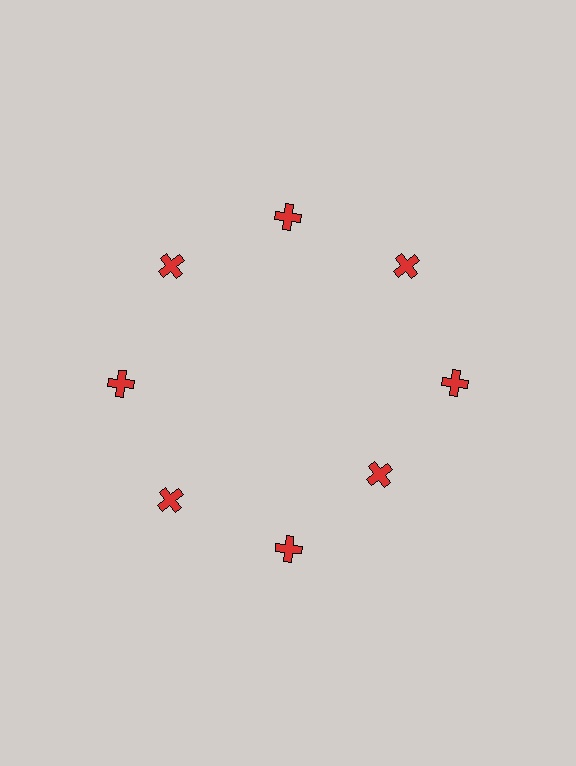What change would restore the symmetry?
The symmetry would be restored by moving it outward, back onto the ring so that all 8 crosses sit at equal angles and equal distance from the center.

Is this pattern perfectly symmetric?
No. The 8 red crosses are arranged in a ring, but one element near the 4 o'clock position is pulled inward toward the center, breaking the 8-fold rotational symmetry.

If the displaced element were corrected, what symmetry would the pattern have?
It would have 8-fold rotational symmetry — the pattern would map onto itself every 45 degrees.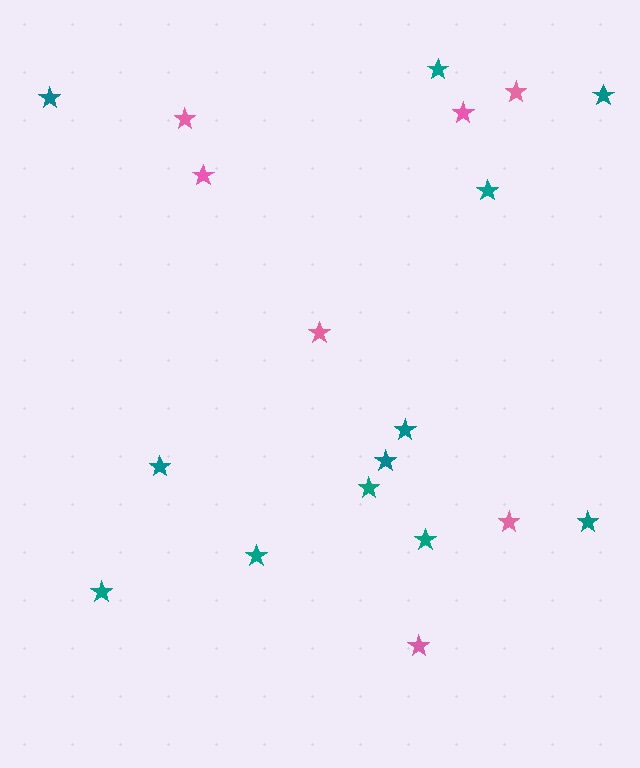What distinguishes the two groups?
There are 2 groups: one group of teal stars (12) and one group of pink stars (7).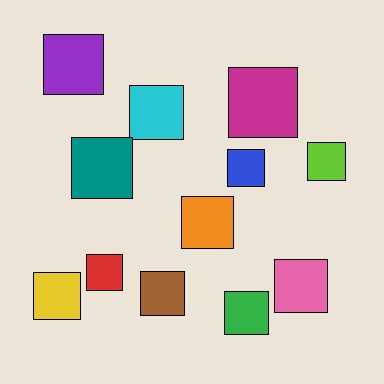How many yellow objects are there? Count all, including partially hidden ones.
There is 1 yellow object.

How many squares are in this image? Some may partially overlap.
There are 12 squares.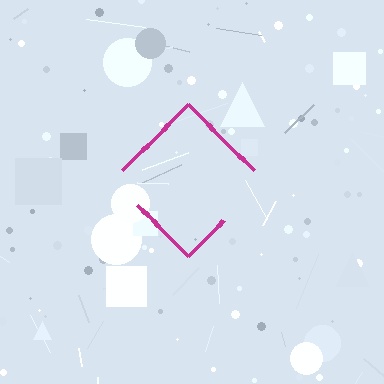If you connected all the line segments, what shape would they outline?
They would outline a diamond.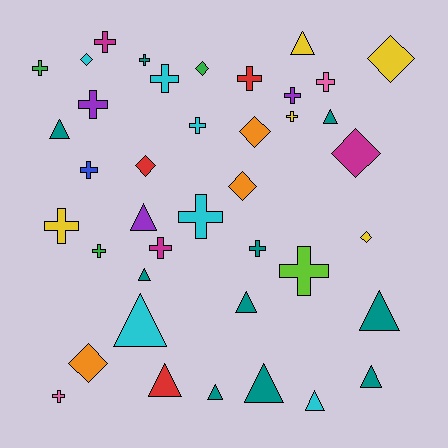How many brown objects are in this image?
There are no brown objects.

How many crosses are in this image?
There are 18 crosses.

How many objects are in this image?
There are 40 objects.